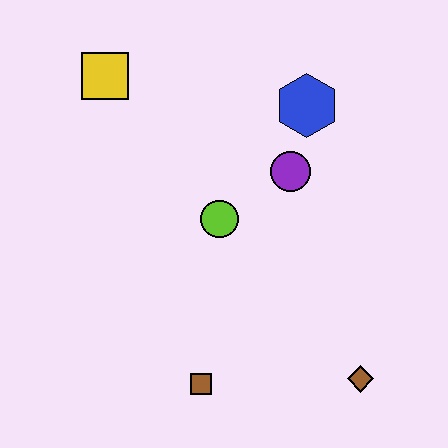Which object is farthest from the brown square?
The yellow square is farthest from the brown square.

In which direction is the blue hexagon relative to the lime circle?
The blue hexagon is above the lime circle.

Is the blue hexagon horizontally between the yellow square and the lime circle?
No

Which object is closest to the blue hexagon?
The purple circle is closest to the blue hexagon.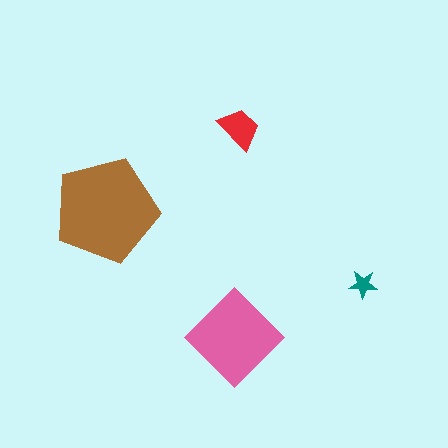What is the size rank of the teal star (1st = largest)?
4th.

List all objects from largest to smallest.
The brown pentagon, the pink diamond, the red trapezoid, the teal star.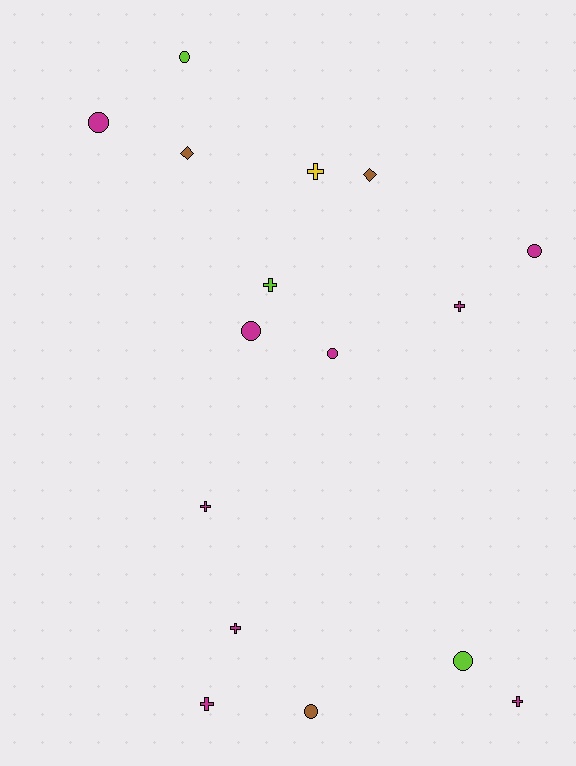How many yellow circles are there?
There are no yellow circles.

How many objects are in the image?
There are 16 objects.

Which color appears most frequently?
Magenta, with 9 objects.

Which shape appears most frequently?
Cross, with 7 objects.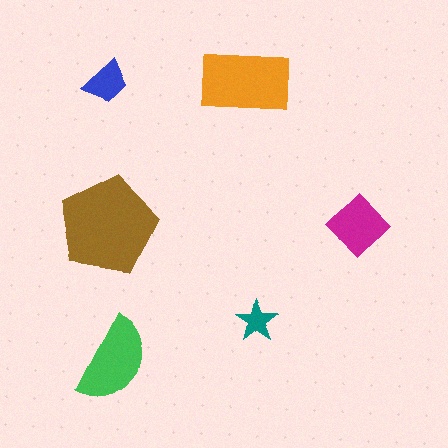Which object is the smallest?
The teal star.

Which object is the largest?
The brown pentagon.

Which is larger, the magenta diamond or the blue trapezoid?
The magenta diamond.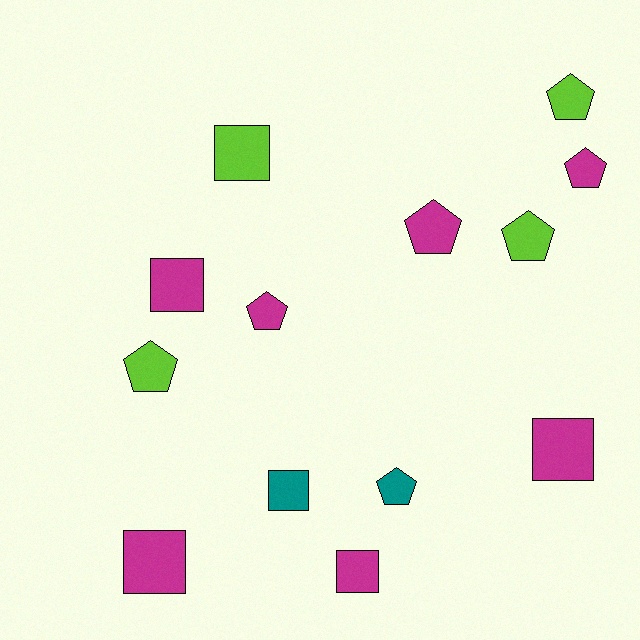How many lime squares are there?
There is 1 lime square.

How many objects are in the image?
There are 13 objects.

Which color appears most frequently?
Magenta, with 7 objects.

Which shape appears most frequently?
Pentagon, with 7 objects.